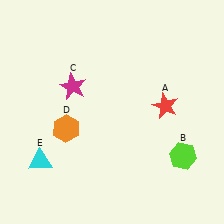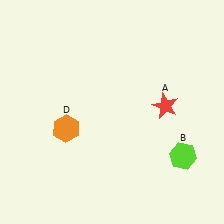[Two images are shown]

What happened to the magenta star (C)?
The magenta star (C) was removed in Image 2. It was in the top-left area of Image 1.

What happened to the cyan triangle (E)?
The cyan triangle (E) was removed in Image 2. It was in the bottom-left area of Image 1.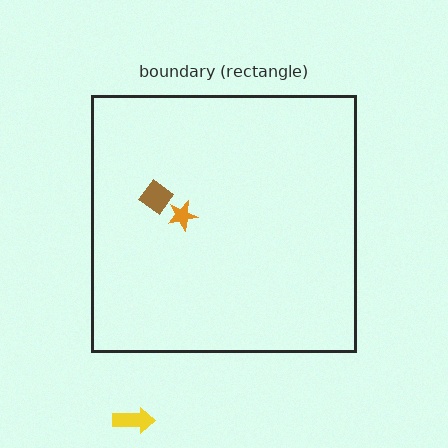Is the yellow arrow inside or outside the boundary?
Outside.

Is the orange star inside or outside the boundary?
Inside.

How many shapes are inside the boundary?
2 inside, 1 outside.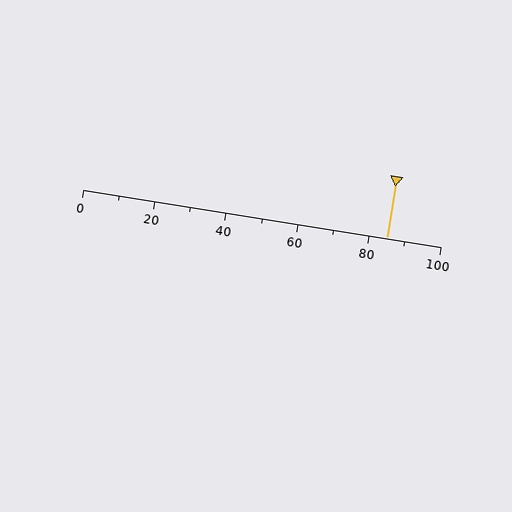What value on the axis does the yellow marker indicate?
The marker indicates approximately 85.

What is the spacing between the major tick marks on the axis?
The major ticks are spaced 20 apart.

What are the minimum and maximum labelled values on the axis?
The axis runs from 0 to 100.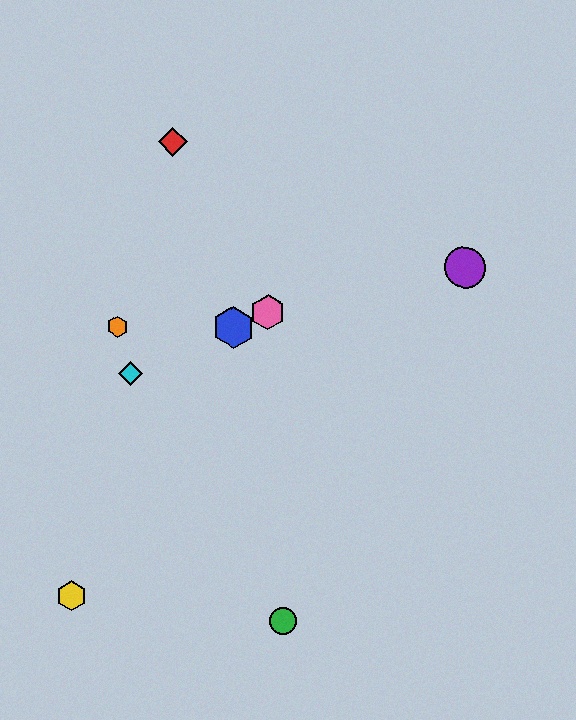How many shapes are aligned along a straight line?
3 shapes (the blue hexagon, the cyan diamond, the pink hexagon) are aligned along a straight line.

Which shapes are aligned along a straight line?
The blue hexagon, the cyan diamond, the pink hexagon are aligned along a straight line.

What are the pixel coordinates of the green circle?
The green circle is at (283, 621).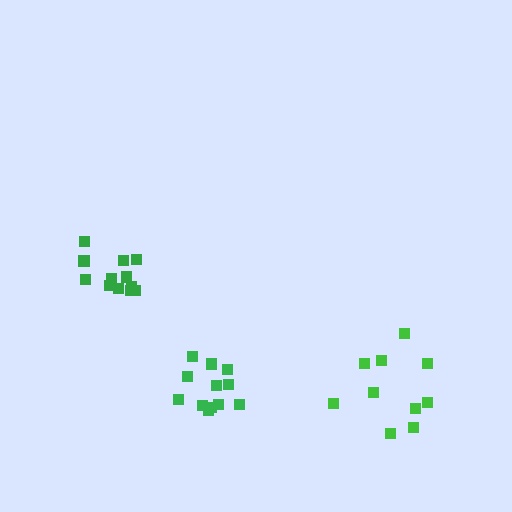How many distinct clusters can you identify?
There are 3 distinct clusters.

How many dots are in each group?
Group 1: 10 dots, Group 2: 12 dots, Group 3: 12 dots (34 total).